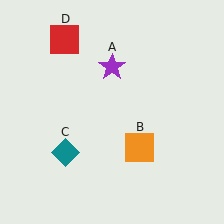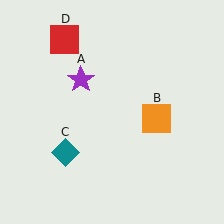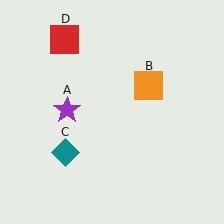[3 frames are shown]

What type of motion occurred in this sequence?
The purple star (object A), orange square (object B) rotated counterclockwise around the center of the scene.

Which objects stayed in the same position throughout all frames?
Teal diamond (object C) and red square (object D) remained stationary.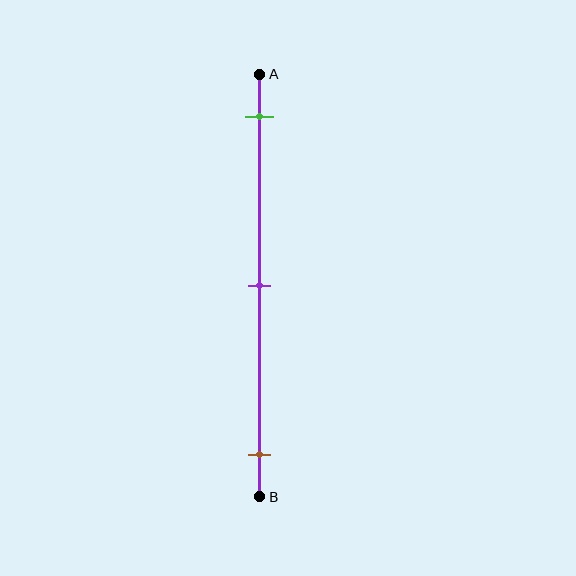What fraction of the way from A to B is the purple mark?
The purple mark is approximately 50% (0.5) of the way from A to B.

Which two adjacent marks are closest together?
The green and purple marks are the closest adjacent pair.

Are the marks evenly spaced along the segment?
Yes, the marks are approximately evenly spaced.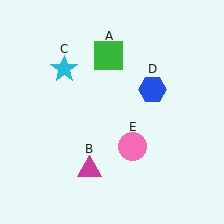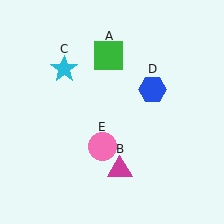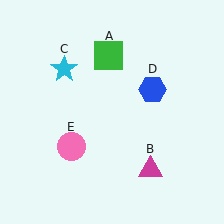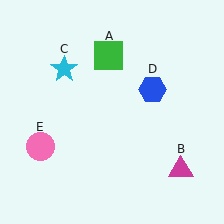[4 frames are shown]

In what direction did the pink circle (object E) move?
The pink circle (object E) moved left.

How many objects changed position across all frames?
2 objects changed position: magenta triangle (object B), pink circle (object E).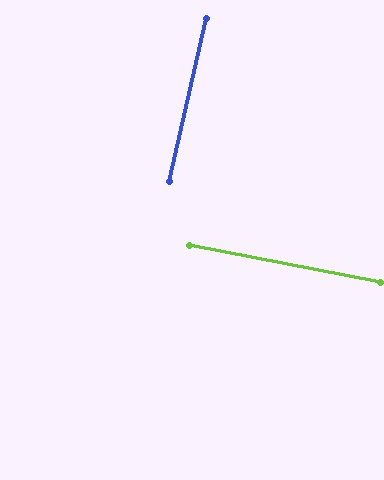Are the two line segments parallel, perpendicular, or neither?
Perpendicular — they meet at approximately 88°.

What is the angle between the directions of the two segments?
Approximately 88 degrees.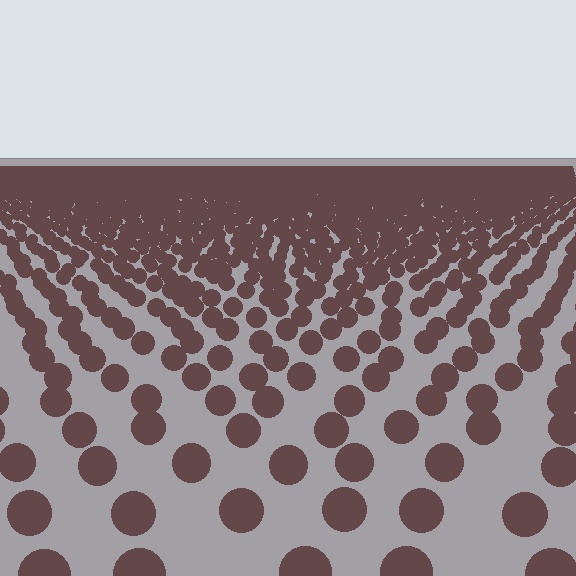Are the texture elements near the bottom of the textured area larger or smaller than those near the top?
Larger. Near the bottom, elements are closer to the viewer and appear at a bigger on-screen size.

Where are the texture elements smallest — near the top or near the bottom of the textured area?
Near the top.